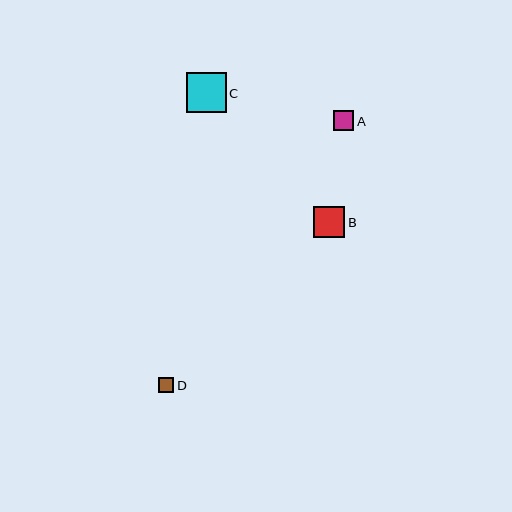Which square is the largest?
Square C is the largest with a size of approximately 40 pixels.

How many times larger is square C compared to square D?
Square C is approximately 2.6 times the size of square D.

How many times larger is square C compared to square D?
Square C is approximately 2.6 times the size of square D.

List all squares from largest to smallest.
From largest to smallest: C, B, A, D.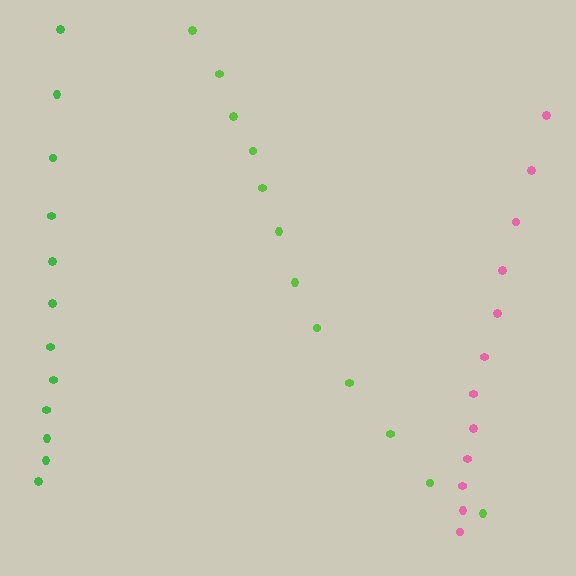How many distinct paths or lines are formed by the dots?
There are 3 distinct paths.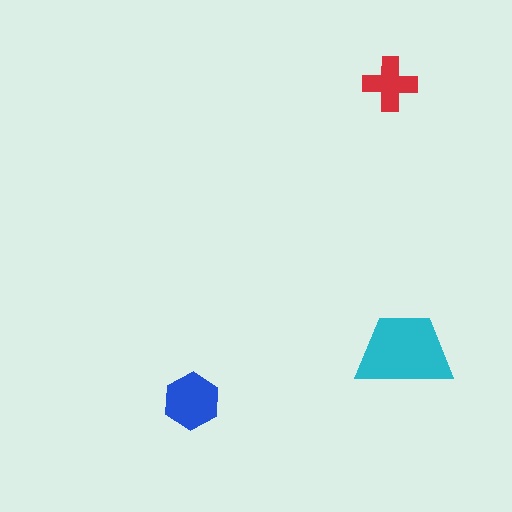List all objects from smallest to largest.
The red cross, the blue hexagon, the cyan trapezoid.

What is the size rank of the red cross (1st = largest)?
3rd.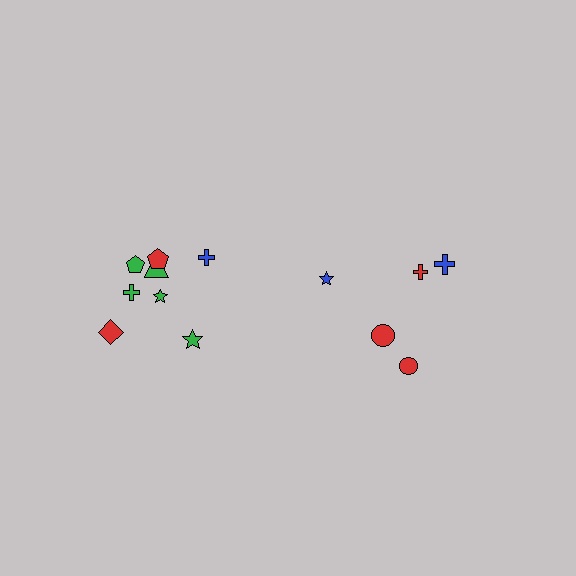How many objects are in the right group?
There are 5 objects.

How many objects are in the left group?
There are 8 objects.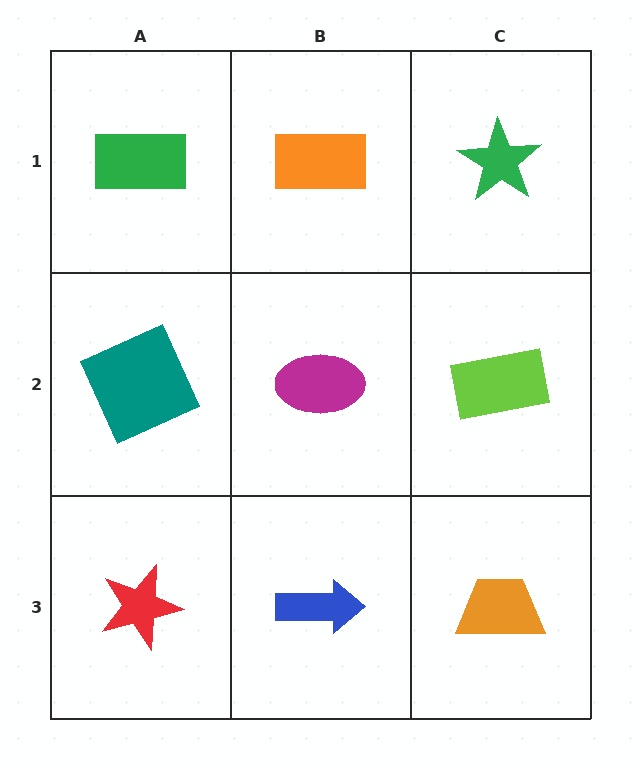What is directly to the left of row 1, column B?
A green rectangle.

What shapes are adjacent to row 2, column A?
A green rectangle (row 1, column A), a red star (row 3, column A), a magenta ellipse (row 2, column B).